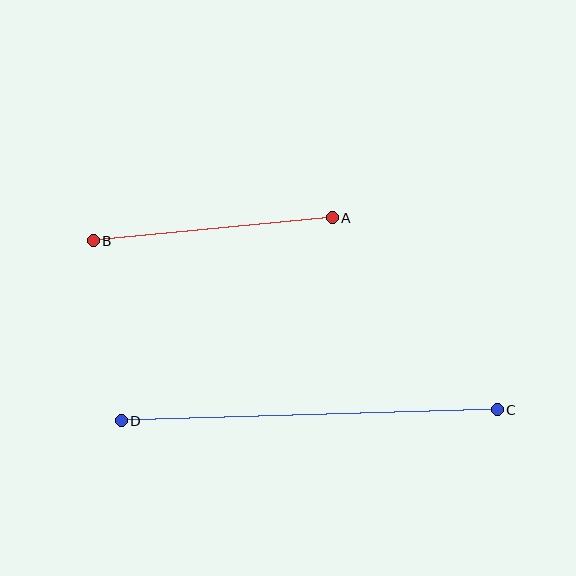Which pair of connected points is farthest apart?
Points C and D are farthest apart.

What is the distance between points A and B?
The distance is approximately 241 pixels.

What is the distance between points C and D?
The distance is approximately 376 pixels.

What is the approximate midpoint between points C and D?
The midpoint is at approximately (309, 415) pixels.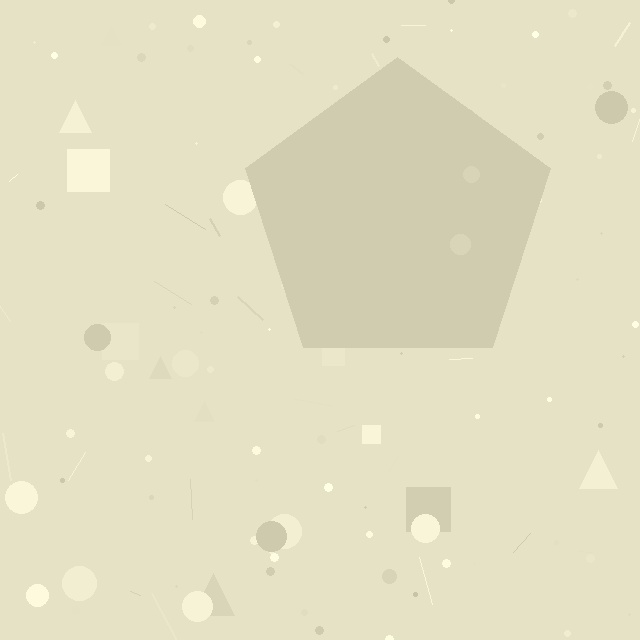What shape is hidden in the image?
A pentagon is hidden in the image.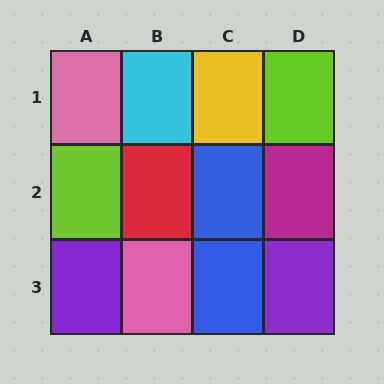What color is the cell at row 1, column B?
Cyan.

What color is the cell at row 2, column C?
Blue.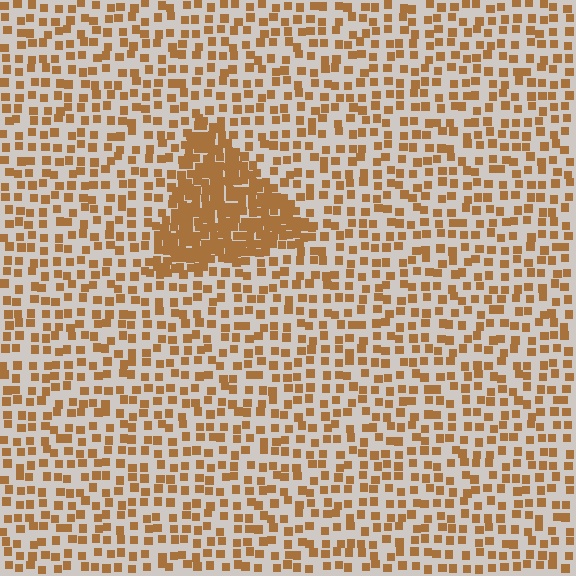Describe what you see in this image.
The image contains small brown elements arranged at two different densities. A triangle-shaped region is visible where the elements are more densely packed than the surrounding area.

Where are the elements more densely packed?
The elements are more densely packed inside the triangle boundary.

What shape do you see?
I see a triangle.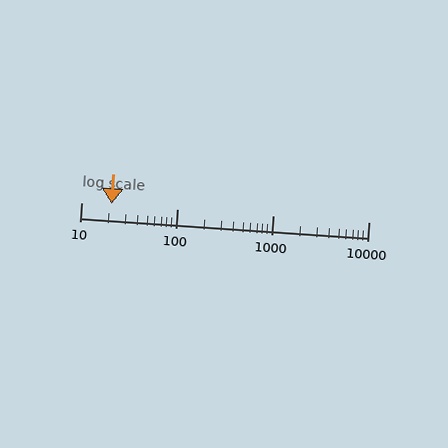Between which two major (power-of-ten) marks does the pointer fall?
The pointer is between 10 and 100.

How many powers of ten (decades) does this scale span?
The scale spans 3 decades, from 10 to 10000.